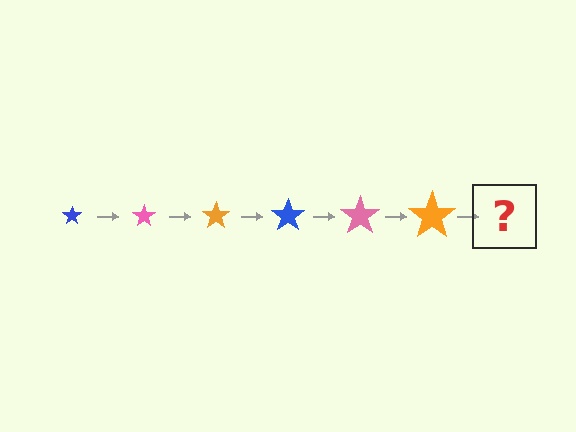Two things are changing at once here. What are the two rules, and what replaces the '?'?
The two rules are that the star grows larger each step and the color cycles through blue, pink, and orange. The '?' should be a blue star, larger than the previous one.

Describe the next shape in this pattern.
It should be a blue star, larger than the previous one.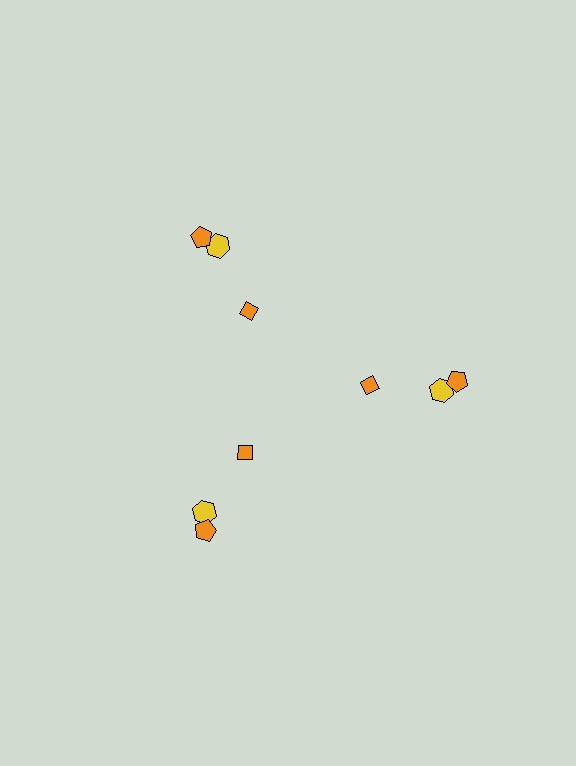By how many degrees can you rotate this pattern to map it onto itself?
The pattern maps onto itself every 120 degrees of rotation.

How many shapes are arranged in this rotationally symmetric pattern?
There are 9 shapes, arranged in 3 groups of 3.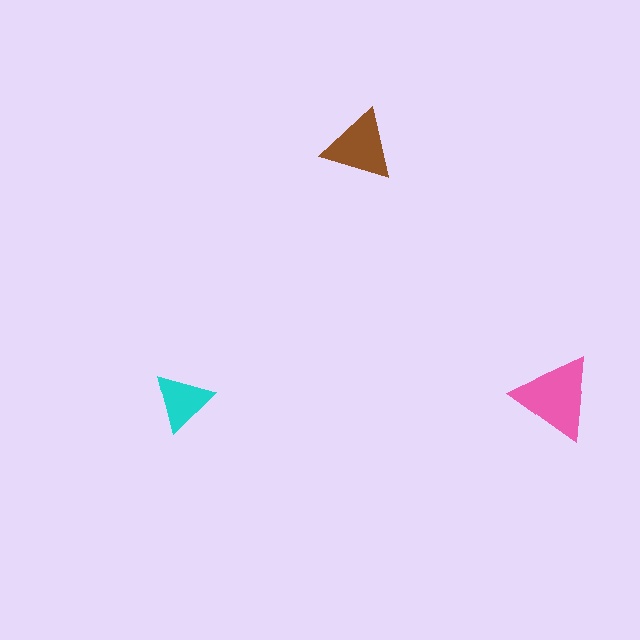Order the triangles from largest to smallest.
the pink one, the brown one, the cyan one.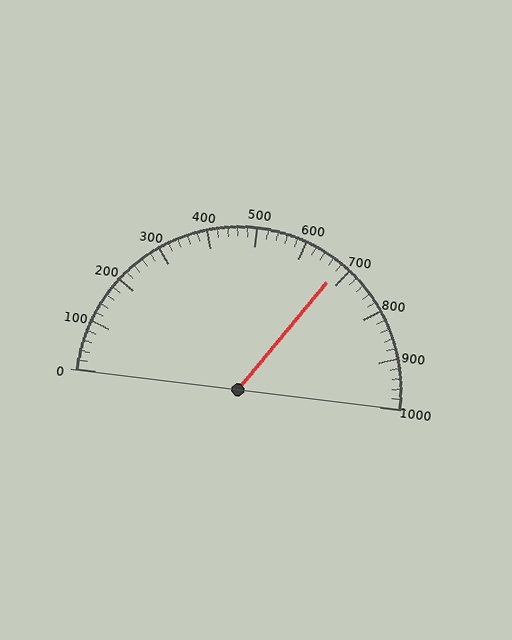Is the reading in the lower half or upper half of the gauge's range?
The reading is in the upper half of the range (0 to 1000).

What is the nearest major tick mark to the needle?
The nearest major tick mark is 700.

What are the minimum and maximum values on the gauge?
The gauge ranges from 0 to 1000.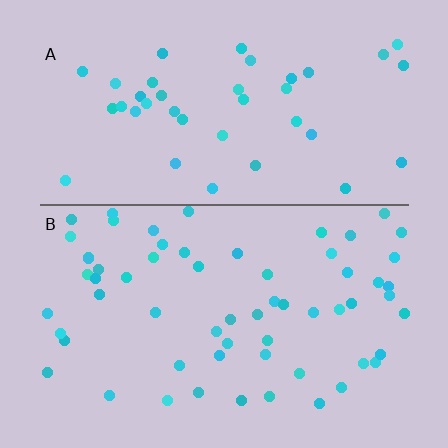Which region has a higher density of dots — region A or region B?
B (the bottom).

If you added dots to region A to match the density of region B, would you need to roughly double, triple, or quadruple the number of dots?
Approximately double.